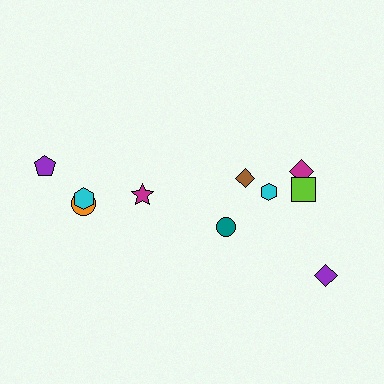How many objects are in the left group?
There are 4 objects.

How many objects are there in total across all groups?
There are 10 objects.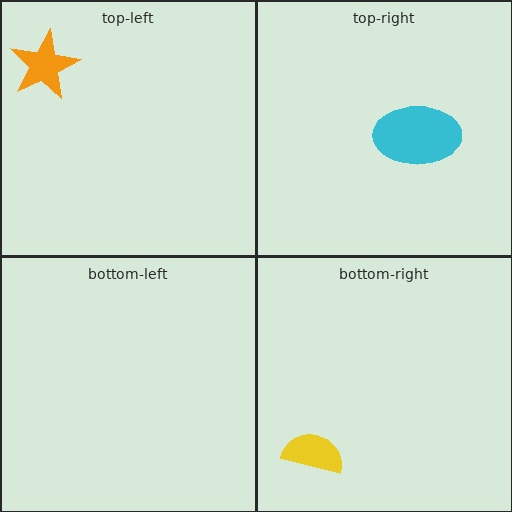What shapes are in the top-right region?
The cyan ellipse.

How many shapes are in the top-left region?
1.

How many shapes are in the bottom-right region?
1.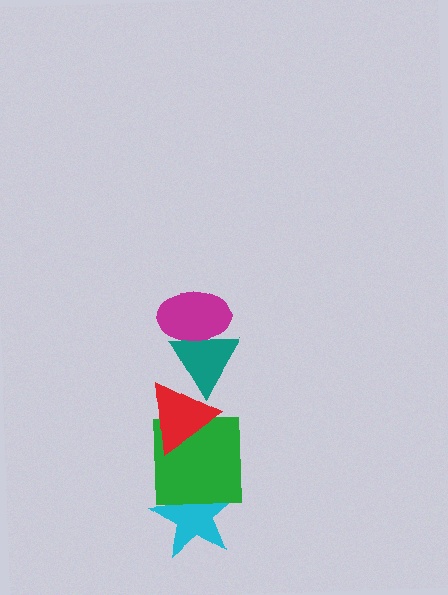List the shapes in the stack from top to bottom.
From top to bottom: the magenta ellipse, the teal triangle, the red triangle, the green square, the cyan star.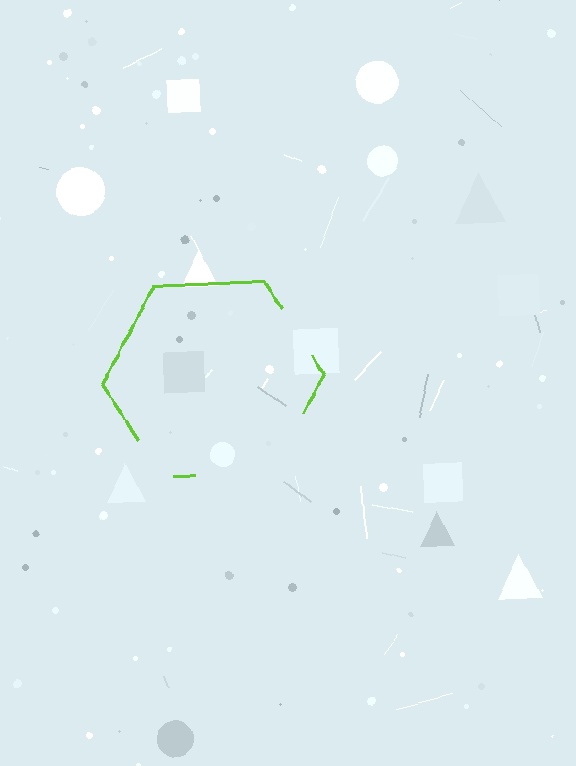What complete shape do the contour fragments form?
The contour fragments form a hexagon.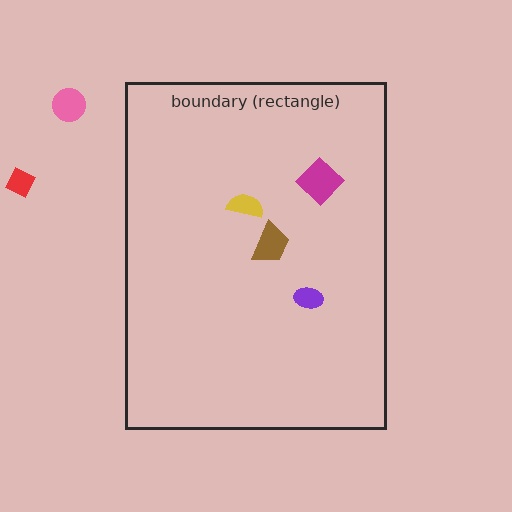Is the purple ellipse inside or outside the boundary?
Inside.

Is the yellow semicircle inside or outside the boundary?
Inside.